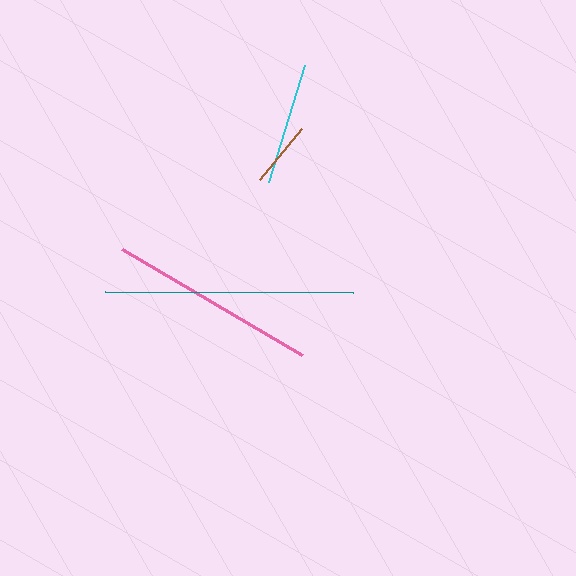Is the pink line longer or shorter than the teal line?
The teal line is longer than the pink line.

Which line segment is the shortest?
The brown line is the shortest at approximately 66 pixels.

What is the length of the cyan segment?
The cyan segment is approximately 123 pixels long.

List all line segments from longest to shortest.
From longest to shortest: teal, pink, cyan, brown.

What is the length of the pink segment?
The pink segment is approximately 209 pixels long.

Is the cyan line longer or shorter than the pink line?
The pink line is longer than the cyan line.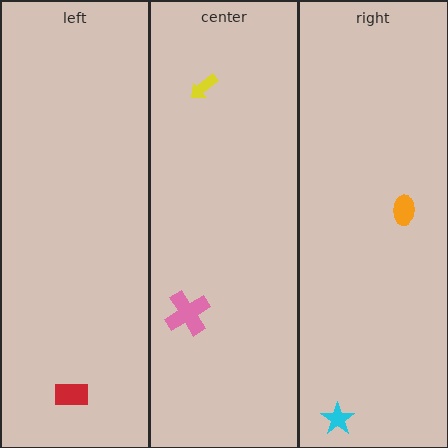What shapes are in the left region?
The red rectangle.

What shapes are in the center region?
The pink cross, the yellow arrow.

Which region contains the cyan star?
The right region.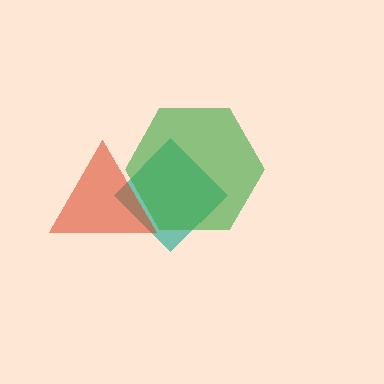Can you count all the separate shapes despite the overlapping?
Yes, there are 3 separate shapes.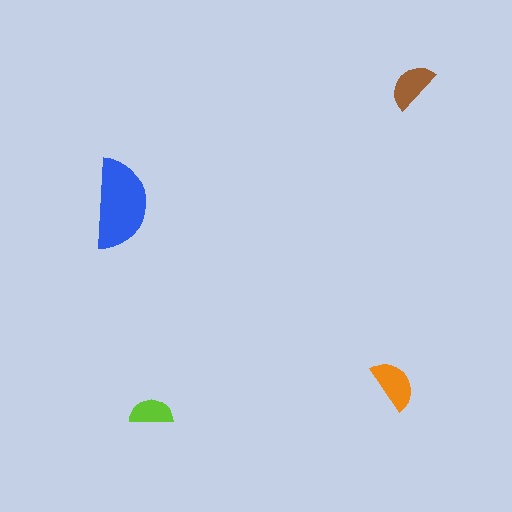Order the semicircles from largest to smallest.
the blue one, the orange one, the brown one, the lime one.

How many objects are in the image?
There are 4 objects in the image.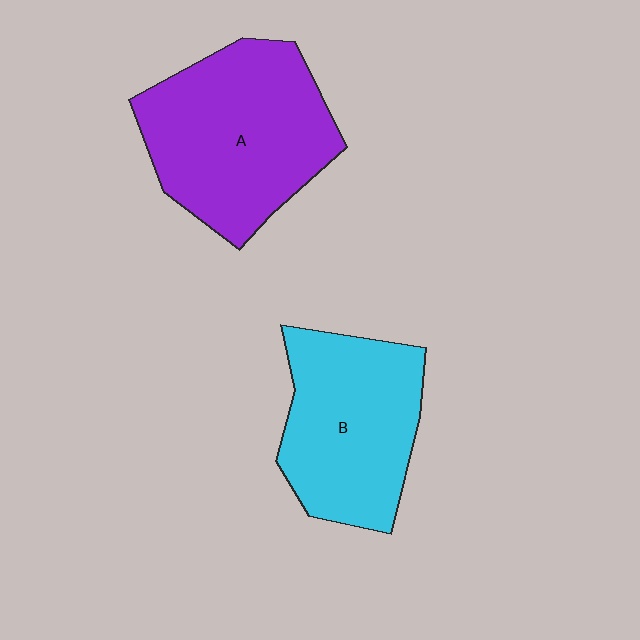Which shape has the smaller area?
Shape B (cyan).